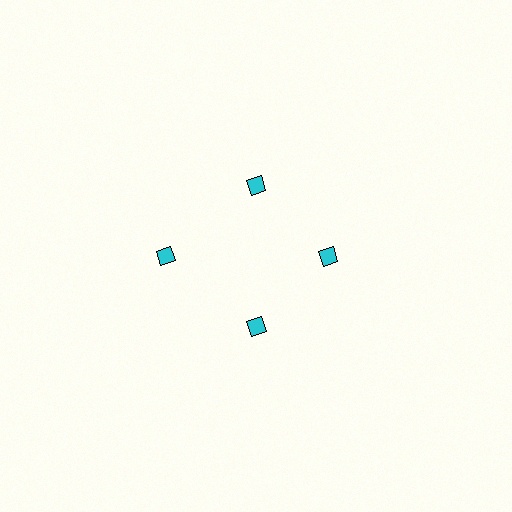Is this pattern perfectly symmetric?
No. The 4 cyan diamonds are arranged in a ring, but one element near the 9 o'clock position is pushed outward from the center, breaking the 4-fold rotational symmetry.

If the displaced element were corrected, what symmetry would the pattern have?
It would have 4-fold rotational symmetry — the pattern would map onto itself every 90 degrees.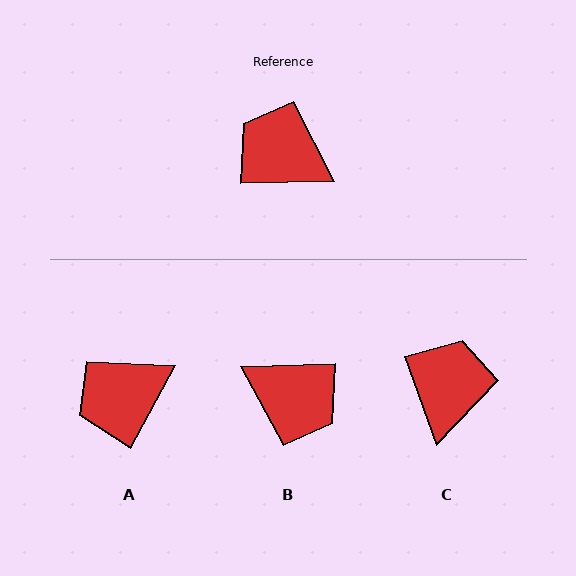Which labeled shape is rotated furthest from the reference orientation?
B, about 179 degrees away.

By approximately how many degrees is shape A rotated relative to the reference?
Approximately 60 degrees counter-clockwise.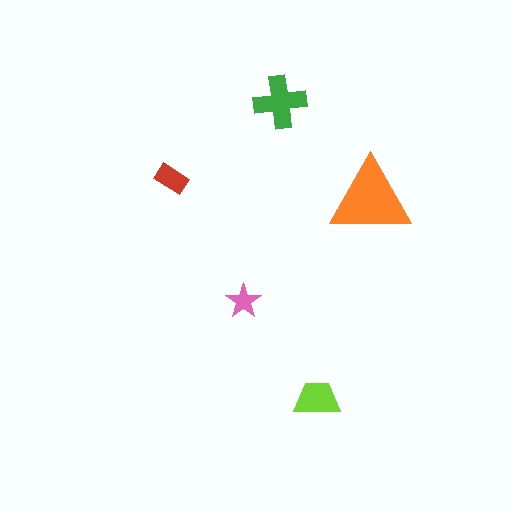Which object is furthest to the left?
The red rectangle is leftmost.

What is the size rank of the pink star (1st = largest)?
5th.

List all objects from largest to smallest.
The orange triangle, the green cross, the lime trapezoid, the red rectangle, the pink star.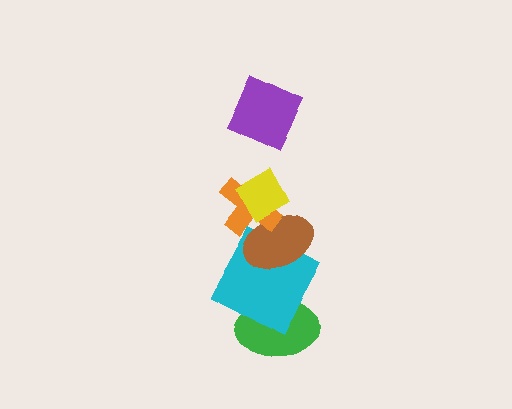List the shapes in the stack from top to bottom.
From top to bottom: the purple square, the yellow diamond, the orange cross, the brown ellipse, the cyan square, the green ellipse.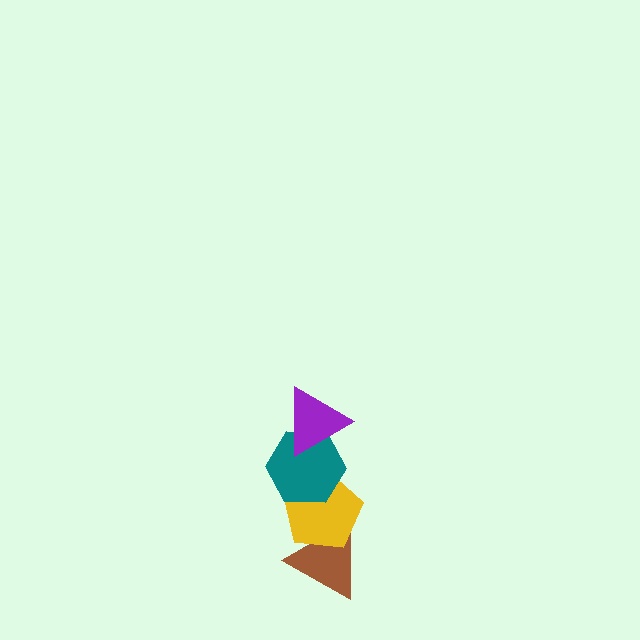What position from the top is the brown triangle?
The brown triangle is 4th from the top.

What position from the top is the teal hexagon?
The teal hexagon is 2nd from the top.